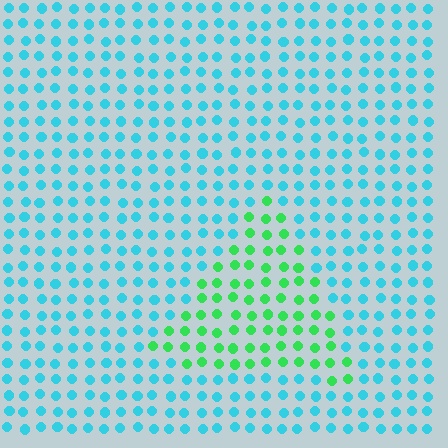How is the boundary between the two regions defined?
The boundary is defined purely by a slight shift in hue (about 55 degrees). Spacing, size, and orientation are identical on both sides.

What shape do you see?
I see a triangle.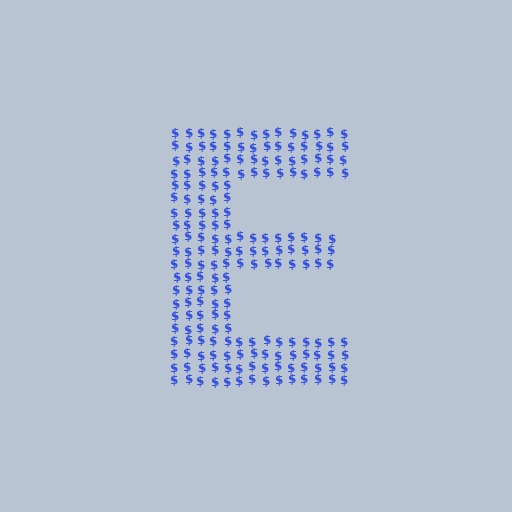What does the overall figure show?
The overall figure shows the letter E.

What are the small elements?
The small elements are dollar signs.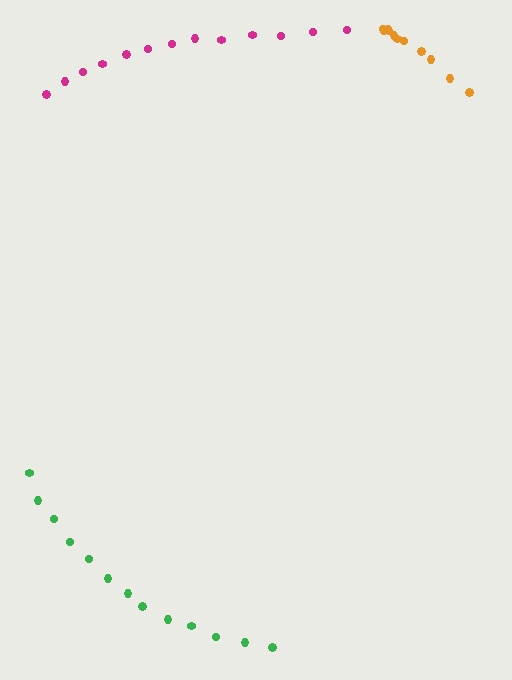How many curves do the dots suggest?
There are 3 distinct paths.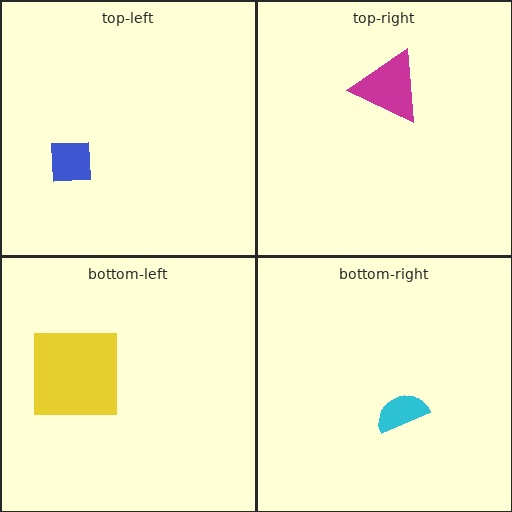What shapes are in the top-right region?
The magenta triangle.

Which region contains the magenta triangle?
The top-right region.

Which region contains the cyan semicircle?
The bottom-right region.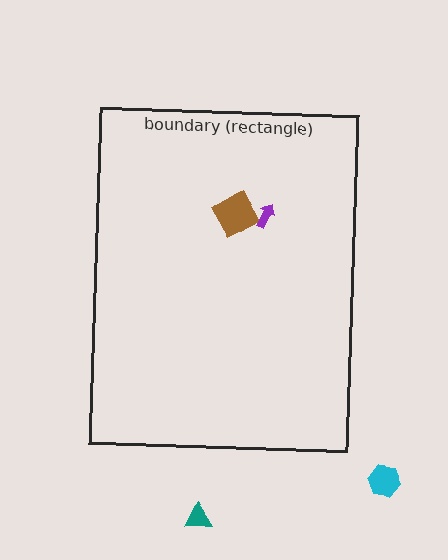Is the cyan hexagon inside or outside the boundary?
Outside.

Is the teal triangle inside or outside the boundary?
Outside.